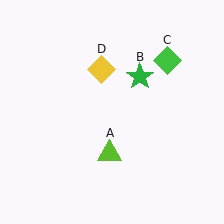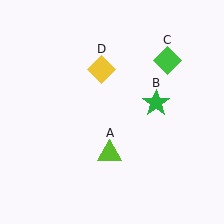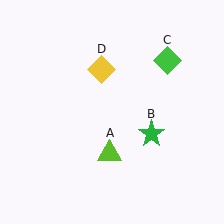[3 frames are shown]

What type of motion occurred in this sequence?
The green star (object B) rotated clockwise around the center of the scene.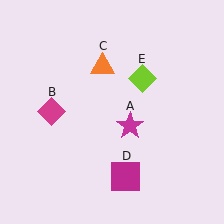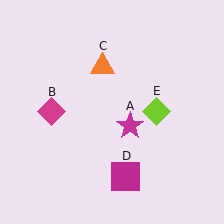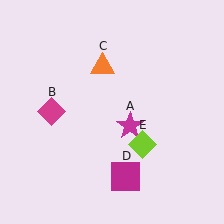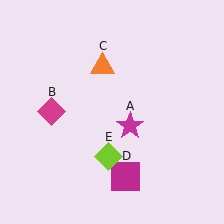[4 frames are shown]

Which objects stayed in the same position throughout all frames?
Magenta star (object A) and magenta diamond (object B) and orange triangle (object C) and magenta square (object D) remained stationary.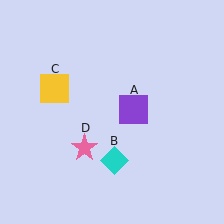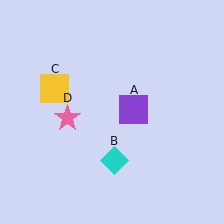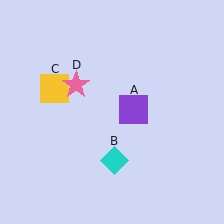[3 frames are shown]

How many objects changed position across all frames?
1 object changed position: pink star (object D).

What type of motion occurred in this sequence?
The pink star (object D) rotated clockwise around the center of the scene.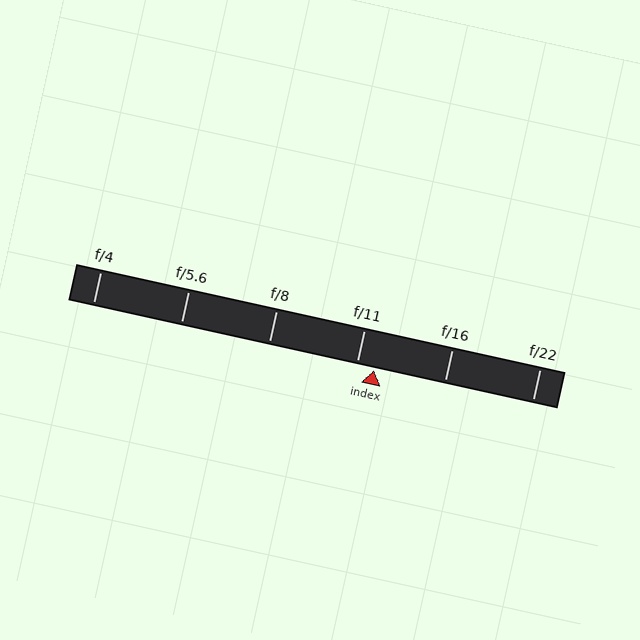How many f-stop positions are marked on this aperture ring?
There are 6 f-stop positions marked.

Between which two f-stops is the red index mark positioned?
The index mark is between f/11 and f/16.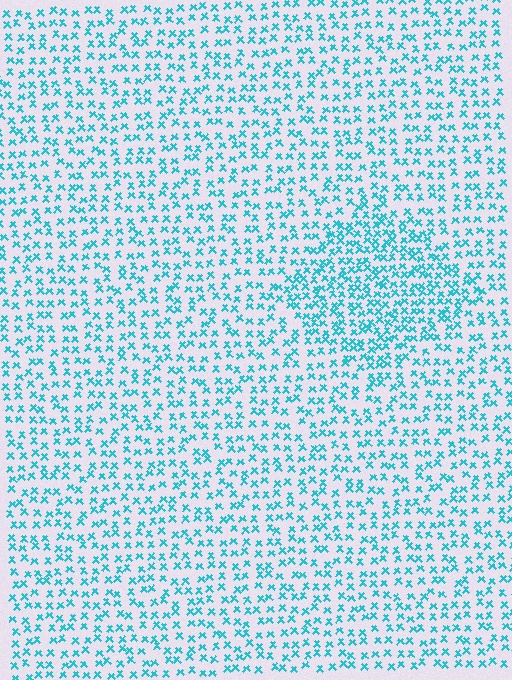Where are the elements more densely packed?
The elements are more densely packed inside the diamond boundary.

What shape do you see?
I see a diamond.